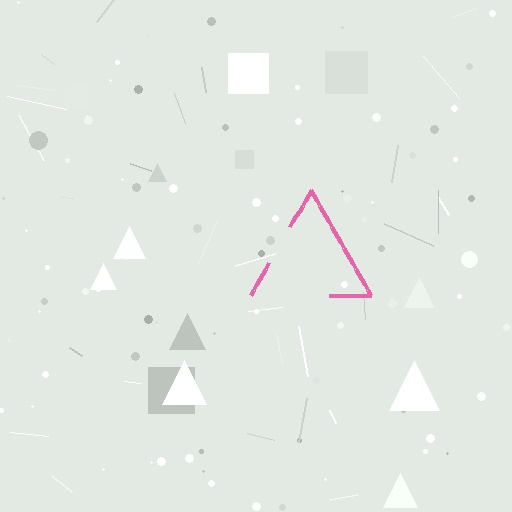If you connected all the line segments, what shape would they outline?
They would outline a triangle.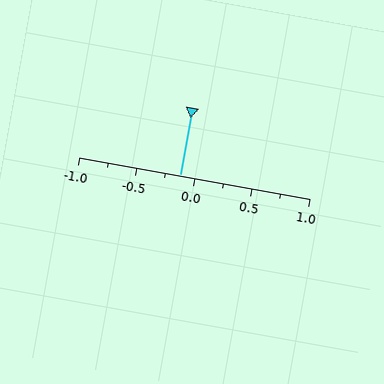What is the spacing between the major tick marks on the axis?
The major ticks are spaced 0.5 apart.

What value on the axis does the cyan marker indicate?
The marker indicates approximately -0.12.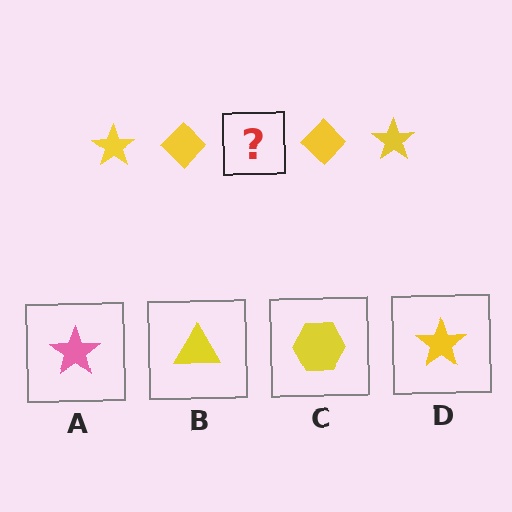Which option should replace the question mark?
Option D.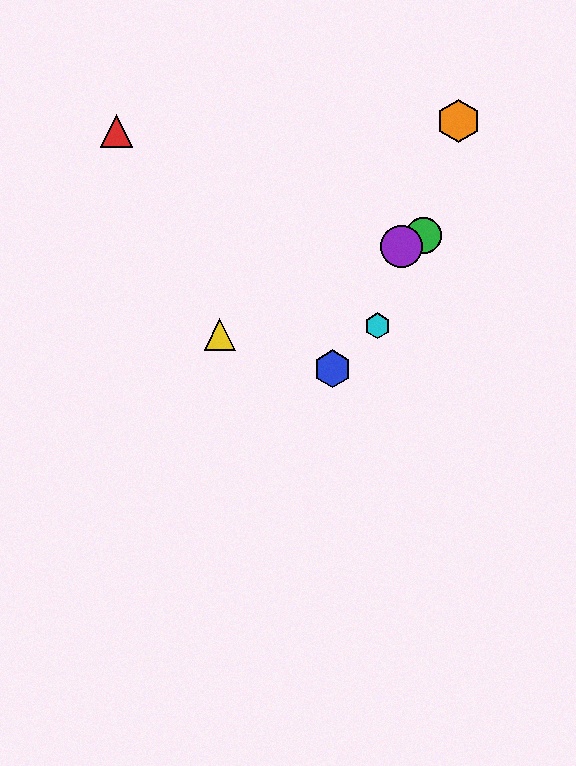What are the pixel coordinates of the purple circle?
The purple circle is at (401, 246).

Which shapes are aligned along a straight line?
The green circle, the yellow triangle, the purple circle are aligned along a straight line.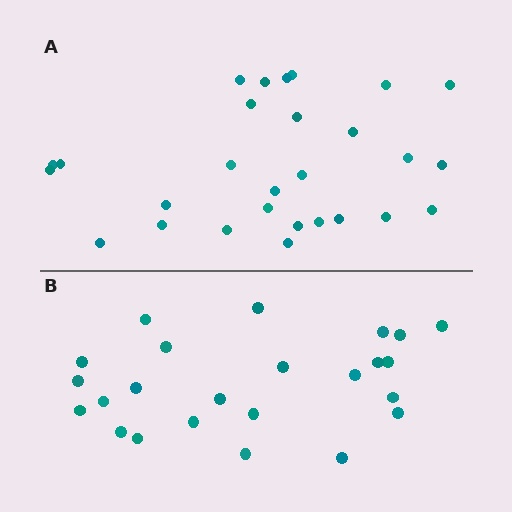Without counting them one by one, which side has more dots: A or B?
Region A (the top region) has more dots.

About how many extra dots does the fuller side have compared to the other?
Region A has about 4 more dots than region B.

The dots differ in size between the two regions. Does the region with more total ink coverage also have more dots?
No. Region B has more total ink coverage because its dots are larger, but region A actually contains more individual dots. Total area can be misleading — the number of items is what matters here.